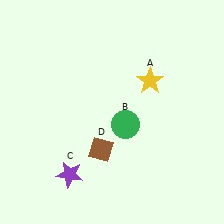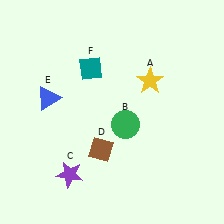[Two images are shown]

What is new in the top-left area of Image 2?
A blue triangle (E) was added in the top-left area of Image 2.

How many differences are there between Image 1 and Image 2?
There are 2 differences between the two images.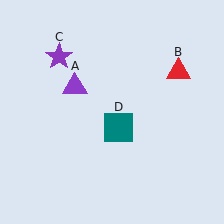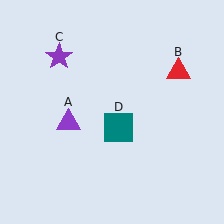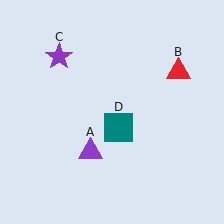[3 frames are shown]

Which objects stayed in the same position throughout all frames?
Red triangle (object B) and purple star (object C) and teal square (object D) remained stationary.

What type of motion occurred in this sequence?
The purple triangle (object A) rotated counterclockwise around the center of the scene.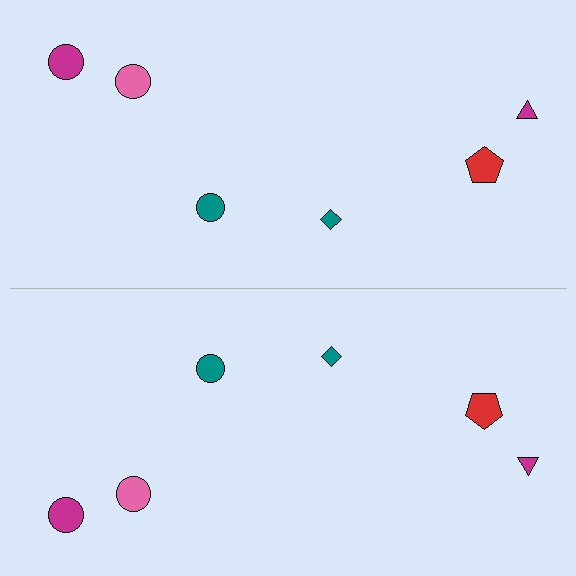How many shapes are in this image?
There are 12 shapes in this image.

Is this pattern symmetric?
Yes, this pattern has bilateral (reflection) symmetry.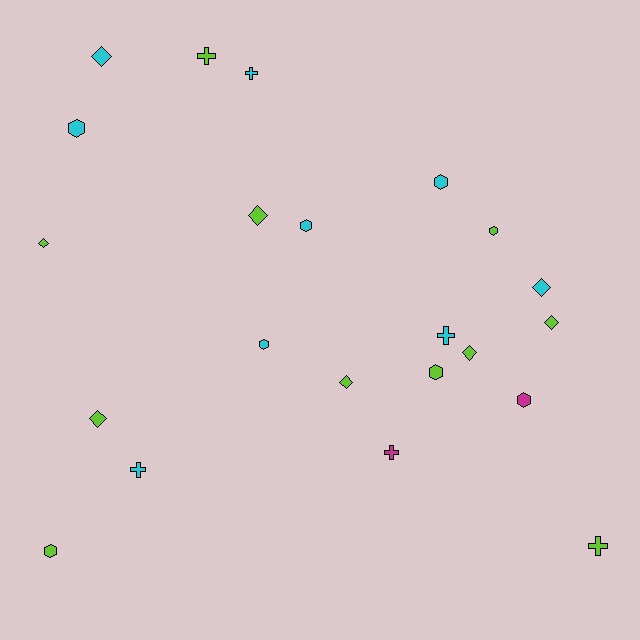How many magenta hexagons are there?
There is 1 magenta hexagon.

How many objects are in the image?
There are 22 objects.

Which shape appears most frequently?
Diamond, with 8 objects.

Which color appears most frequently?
Lime, with 11 objects.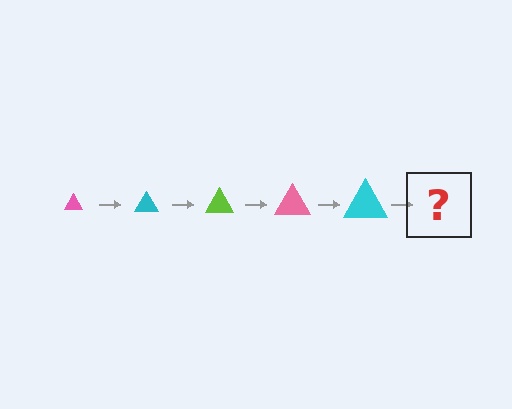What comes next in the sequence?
The next element should be a lime triangle, larger than the previous one.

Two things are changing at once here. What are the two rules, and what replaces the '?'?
The two rules are that the triangle grows larger each step and the color cycles through pink, cyan, and lime. The '?' should be a lime triangle, larger than the previous one.